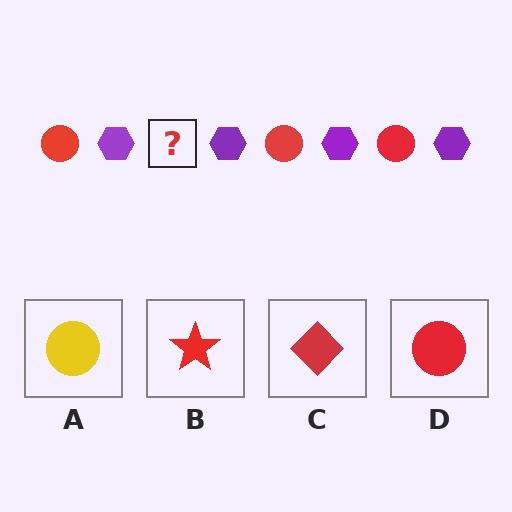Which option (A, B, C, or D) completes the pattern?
D.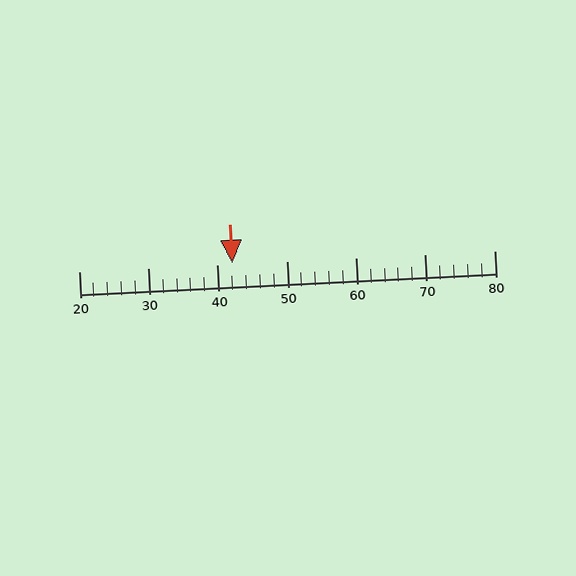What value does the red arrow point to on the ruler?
The red arrow points to approximately 42.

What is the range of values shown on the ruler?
The ruler shows values from 20 to 80.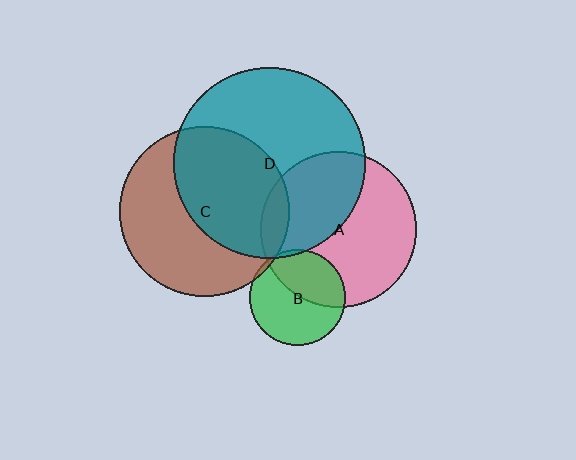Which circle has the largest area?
Circle D (teal).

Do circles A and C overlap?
Yes.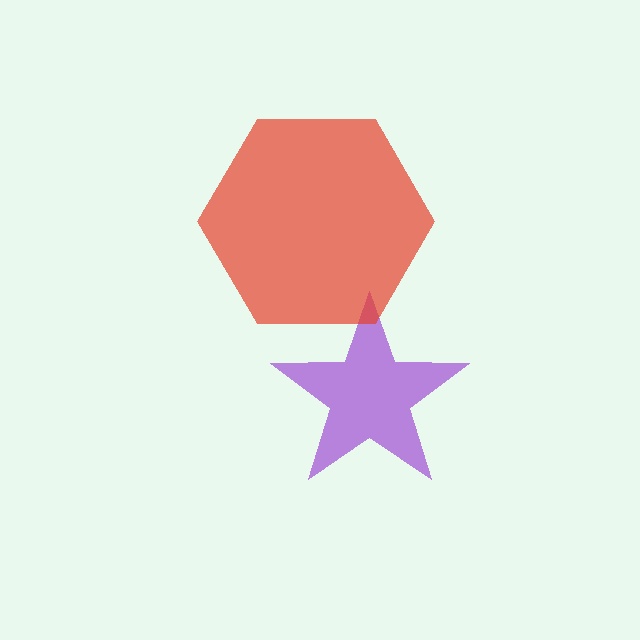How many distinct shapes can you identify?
There are 2 distinct shapes: a purple star, a red hexagon.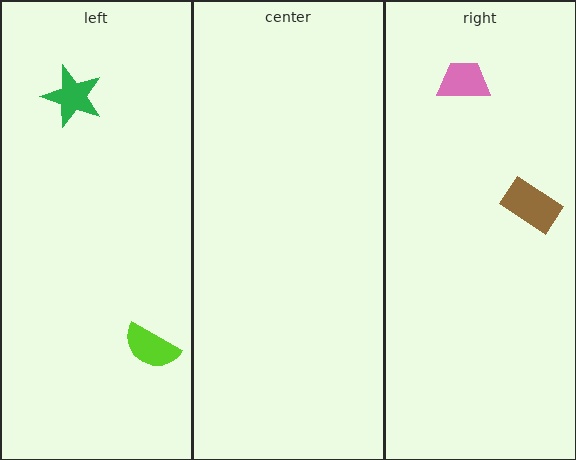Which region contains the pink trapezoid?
The right region.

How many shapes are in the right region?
2.